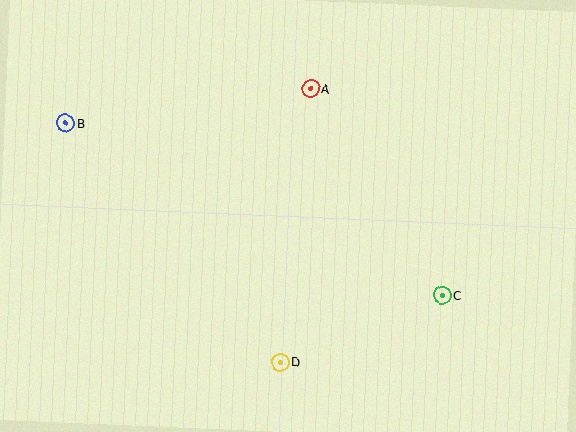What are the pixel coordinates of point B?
Point B is at (65, 123).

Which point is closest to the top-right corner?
Point A is closest to the top-right corner.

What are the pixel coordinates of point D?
Point D is at (280, 362).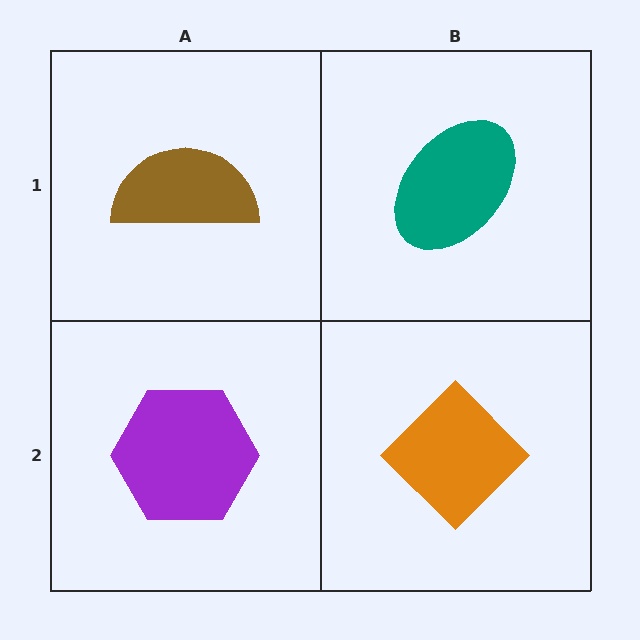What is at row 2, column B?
An orange diamond.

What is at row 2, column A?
A purple hexagon.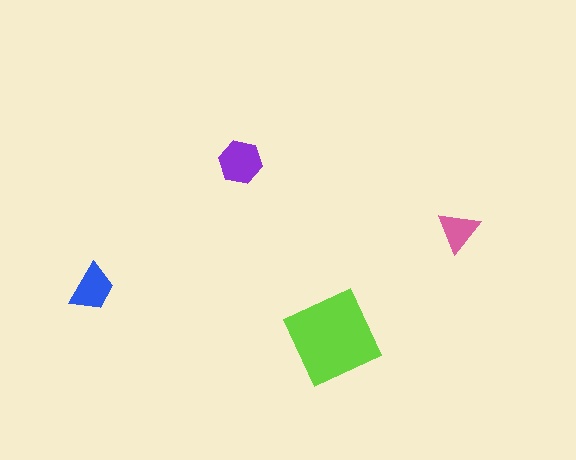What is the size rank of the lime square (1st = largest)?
1st.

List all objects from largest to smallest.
The lime square, the purple hexagon, the blue trapezoid, the pink triangle.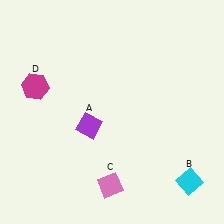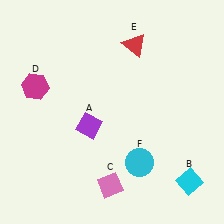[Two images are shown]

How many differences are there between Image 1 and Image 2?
There are 2 differences between the two images.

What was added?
A red triangle (E), a cyan circle (F) were added in Image 2.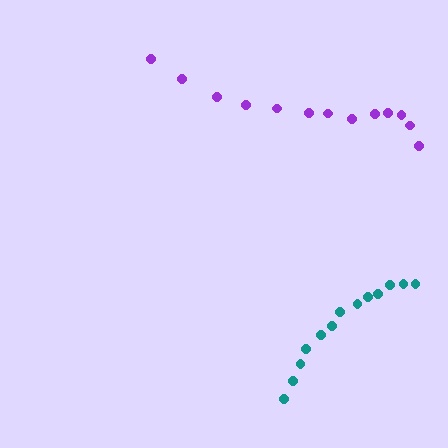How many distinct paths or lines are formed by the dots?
There are 2 distinct paths.